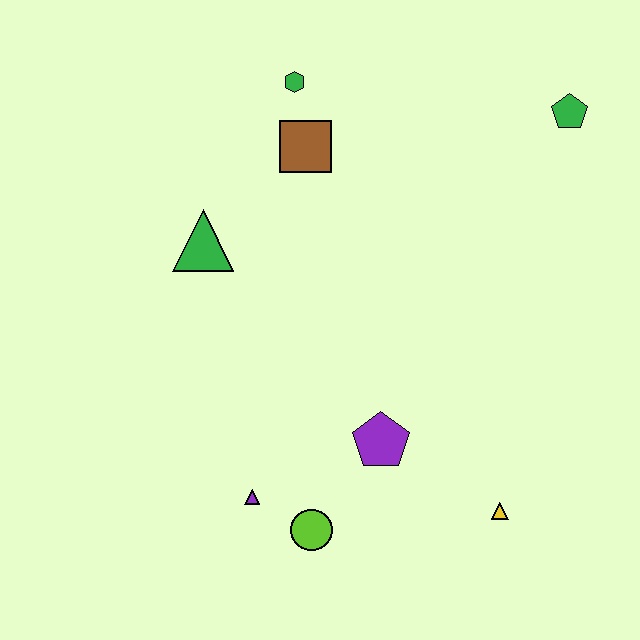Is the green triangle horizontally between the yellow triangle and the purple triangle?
No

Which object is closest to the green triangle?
The brown square is closest to the green triangle.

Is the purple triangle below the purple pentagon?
Yes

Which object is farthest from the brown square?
The yellow triangle is farthest from the brown square.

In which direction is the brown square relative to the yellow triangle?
The brown square is above the yellow triangle.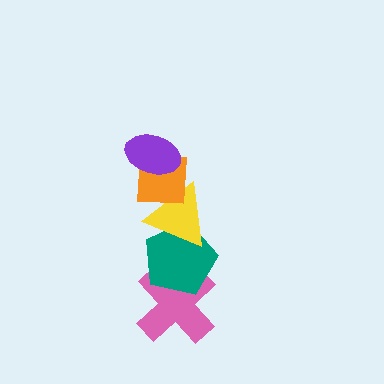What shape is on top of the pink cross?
The teal pentagon is on top of the pink cross.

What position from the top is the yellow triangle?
The yellow triangle is 3rd from the top.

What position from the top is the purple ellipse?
The purple ellipse is 1st from the top.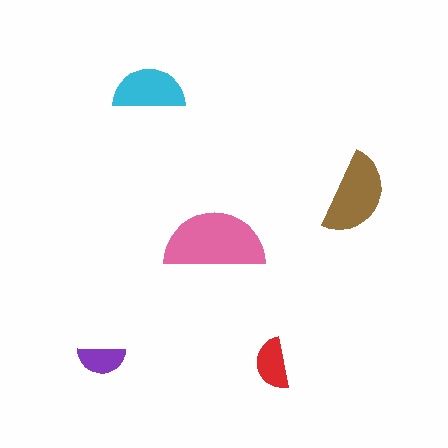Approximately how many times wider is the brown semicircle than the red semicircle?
About 1.5 times wider.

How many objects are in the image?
There are 5 objects in the image.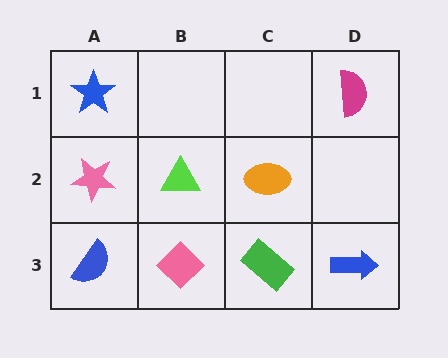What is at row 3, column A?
A blue semicircle.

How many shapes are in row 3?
4 shapes.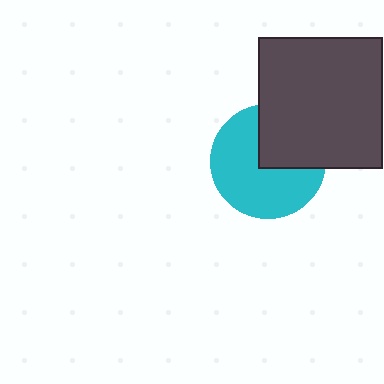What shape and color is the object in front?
The object in front is a dark gray rectangle.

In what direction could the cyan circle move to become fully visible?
The cyan circle could move toward the lower-left. That would shift it out from behind the dark gray rectangle entirely.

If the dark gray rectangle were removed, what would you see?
You would see the complete cyan circle.